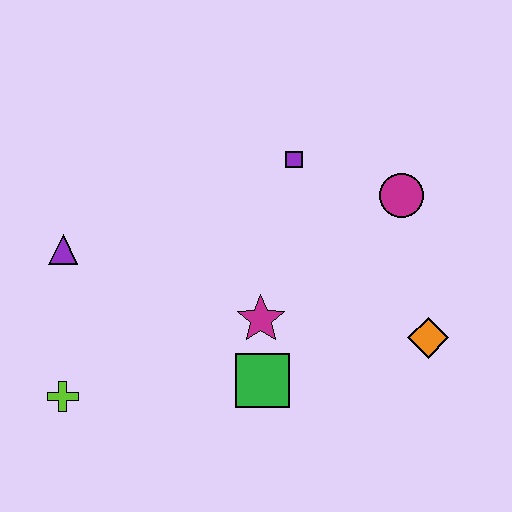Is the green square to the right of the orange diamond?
No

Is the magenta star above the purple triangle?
No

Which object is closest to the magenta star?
The green square is closest to the magenta star.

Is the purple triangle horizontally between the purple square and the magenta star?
No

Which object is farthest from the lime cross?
The magenta circle is farthest from the lime cross.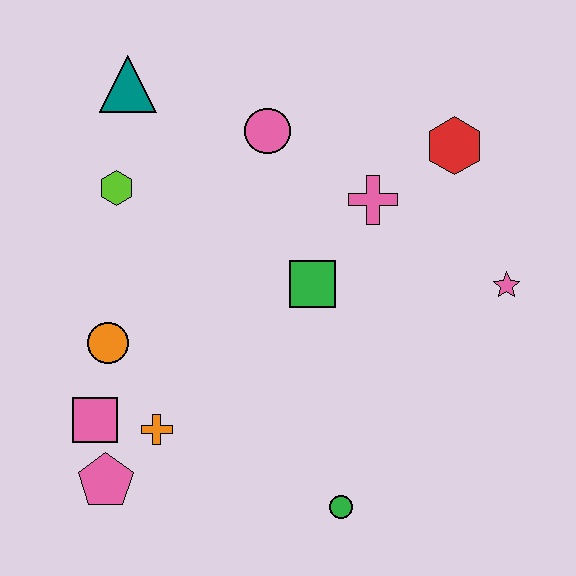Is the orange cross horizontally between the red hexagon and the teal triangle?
Yes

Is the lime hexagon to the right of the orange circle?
Yes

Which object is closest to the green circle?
The orange cross is closest to the green circle.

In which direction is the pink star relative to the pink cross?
The pink star is to the right of the pink cross.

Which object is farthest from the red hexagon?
The pink pentagon is farthest from the red hexagon.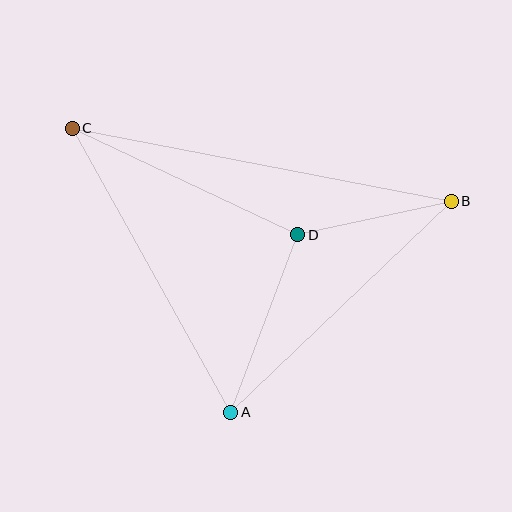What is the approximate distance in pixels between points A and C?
The distance between A and C is approximately 325 pixels.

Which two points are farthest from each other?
Points B and C are farthest from each other.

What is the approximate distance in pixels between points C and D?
The distance between C and D is approximately 249 pixels.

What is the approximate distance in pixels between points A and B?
The distance between A and B is approximately 305 pixels.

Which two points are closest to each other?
Points B and D are closest to each other.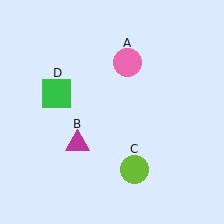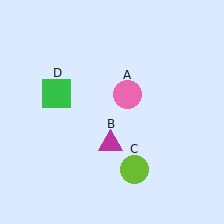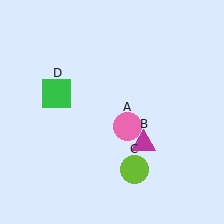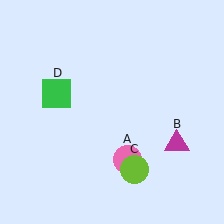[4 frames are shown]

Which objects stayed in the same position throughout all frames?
Lime circle (object C) and green square (object D) remained stationary.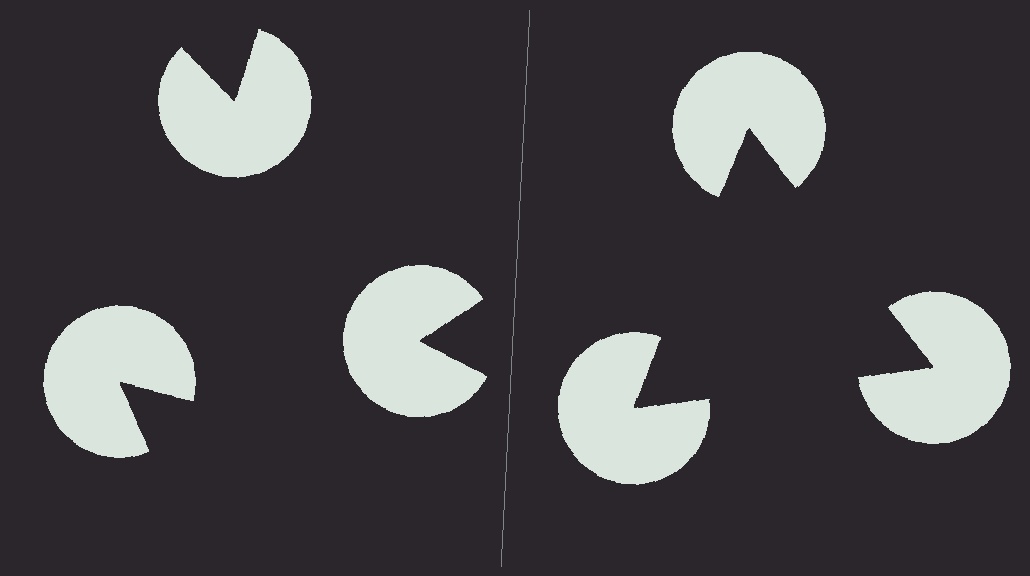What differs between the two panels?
The pac-man discs are positioned identically on both sides; only the wedge orientations differ. On the right they align to a triangle; on the left they are misaligned.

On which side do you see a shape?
An illusory triangle appears on the right side. On the left side the wedge cuts are rotated, so no coherent shape forms.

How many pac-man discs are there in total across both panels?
6 — 3 on each side.